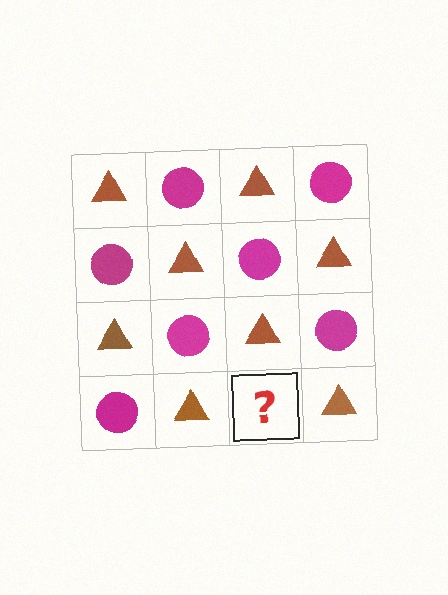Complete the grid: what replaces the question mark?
The question mark should be replaced with a magenta circle.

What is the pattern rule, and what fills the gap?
The rule is that it alternates brown triangle and magenta circle in a checkerboard pattern. The gap should be filled with a magenta circle.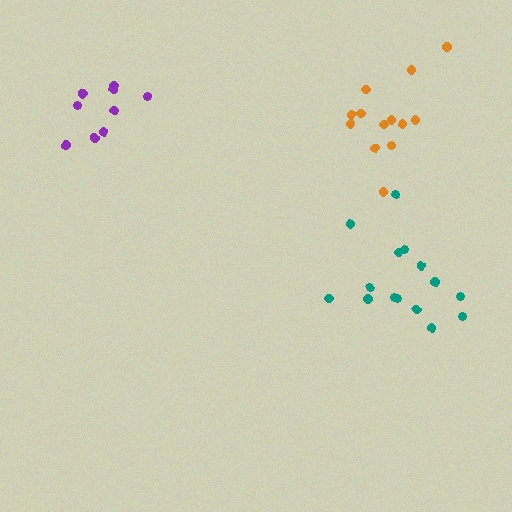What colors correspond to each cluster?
The clusters are colored: purple, orange, teal.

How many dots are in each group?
Group 1: 9 dots, Group 2: 13 dots, Group 3: 15 dots (37 total).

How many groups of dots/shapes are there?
There are 3 groups.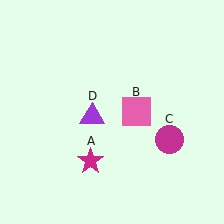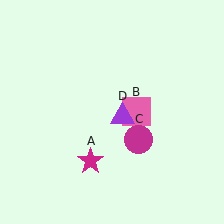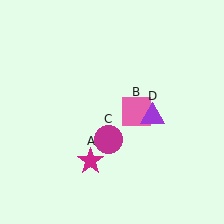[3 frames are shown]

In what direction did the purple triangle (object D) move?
The purple triangle (object D) moved right.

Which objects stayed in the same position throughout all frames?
Magenta star (object A) and pink square (object B) remained stationary.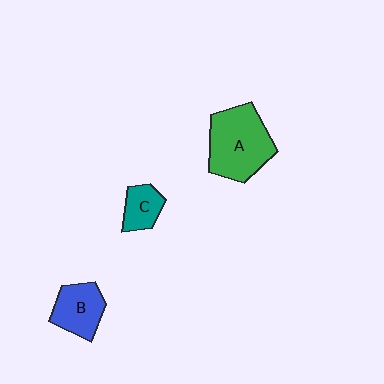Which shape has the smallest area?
Shape C (teal).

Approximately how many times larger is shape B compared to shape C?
Approximately 1.5 times.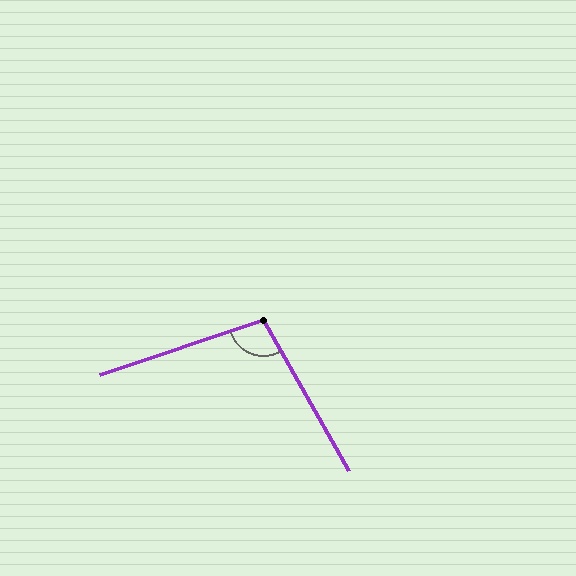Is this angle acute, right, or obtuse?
It is obtuse.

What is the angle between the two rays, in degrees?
Approximately 101 degrees.